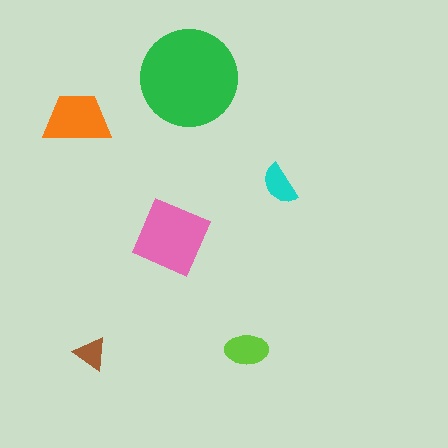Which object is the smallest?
The brown triangle.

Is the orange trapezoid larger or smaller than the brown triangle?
Larger.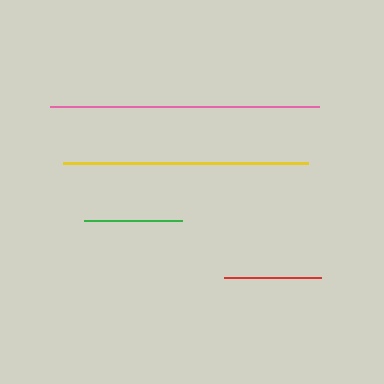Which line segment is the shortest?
The red line is the shortest at approximately 97 pixels.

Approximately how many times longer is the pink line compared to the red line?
The pink line is approximately 2.8 times the length of the red line.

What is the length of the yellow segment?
The yellow segment is approximately 245 pixels long.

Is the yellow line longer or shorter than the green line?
The yellow line is longer than the green line.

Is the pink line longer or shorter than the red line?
The pink line is longer than the red line.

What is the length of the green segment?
The green segment is approximately 98 pixels long.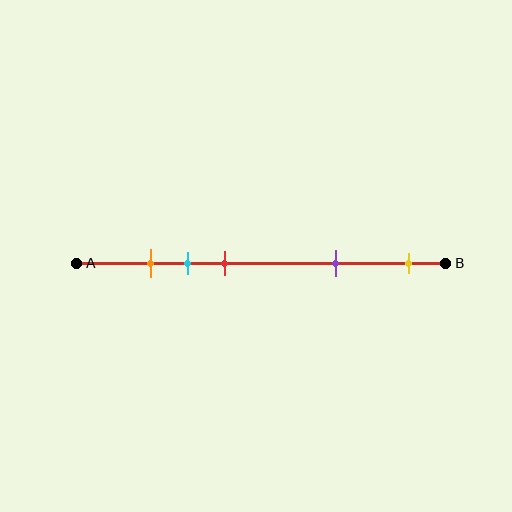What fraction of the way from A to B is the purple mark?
The purple mark is approximately 70% (0.7) of the way from A to B.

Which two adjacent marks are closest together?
The orange and cyan marks are the closest adjacent pair.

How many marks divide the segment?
There are 5 marks dividing the segment.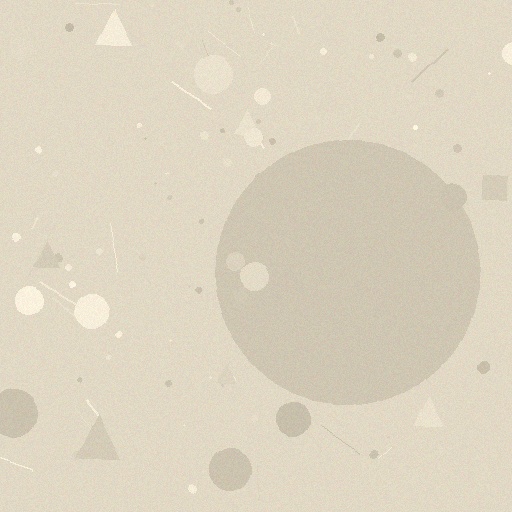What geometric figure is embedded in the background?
A circle is embedded in the background.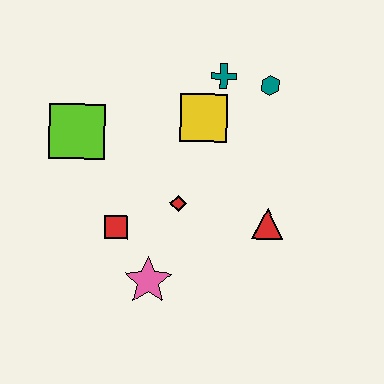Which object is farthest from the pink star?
The teal hexagon is farthest from the pink star.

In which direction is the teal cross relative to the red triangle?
The teal cross is above the red triangle.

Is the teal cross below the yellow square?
No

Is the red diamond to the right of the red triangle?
No